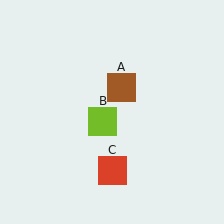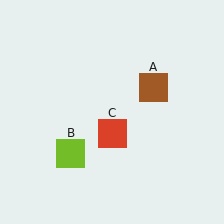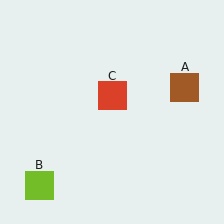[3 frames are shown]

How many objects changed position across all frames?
3 objects changed position: brown square (object A), lime square (object B), red square (object C).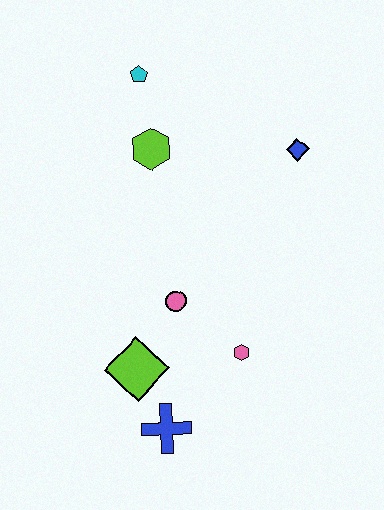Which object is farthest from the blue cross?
The cyan pentagon is farthest from the blue cross.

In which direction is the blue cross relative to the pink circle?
The blue cross is below the pink circle.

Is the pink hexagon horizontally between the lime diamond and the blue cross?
No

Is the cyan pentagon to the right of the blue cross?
No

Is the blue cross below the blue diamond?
Yes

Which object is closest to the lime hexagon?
The cyan pentagon is closest to the lime hexagon.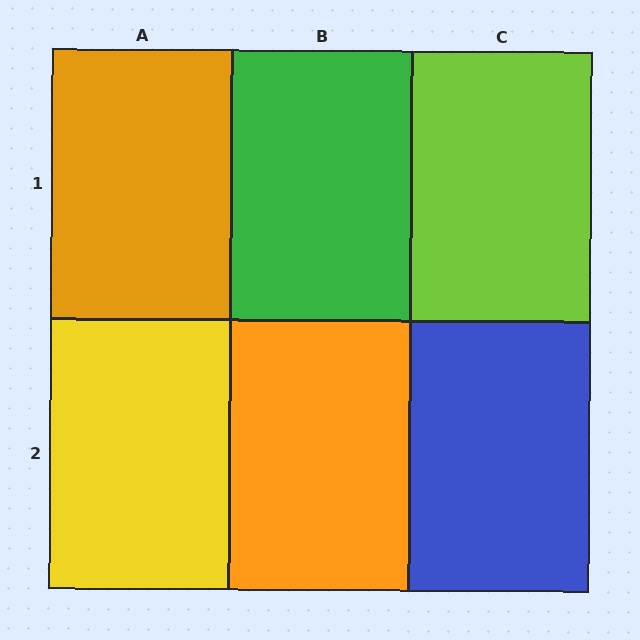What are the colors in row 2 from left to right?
Yellow, orange, blue.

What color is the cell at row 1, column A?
Orange.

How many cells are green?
1 cell is green.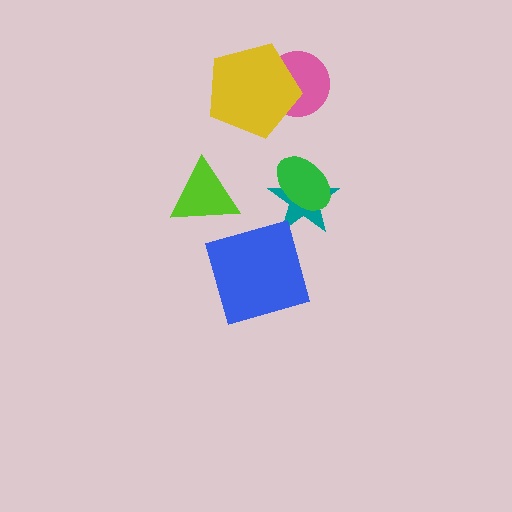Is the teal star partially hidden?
Yes, it is partially covered by another shape.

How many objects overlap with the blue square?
0 objects overlap with the blue square.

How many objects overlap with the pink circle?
1 object overlaps with the pink circle.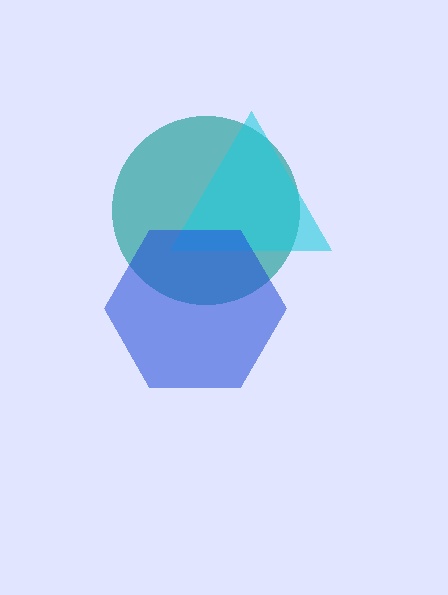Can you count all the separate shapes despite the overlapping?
Yes, there are 3 separate shapes.